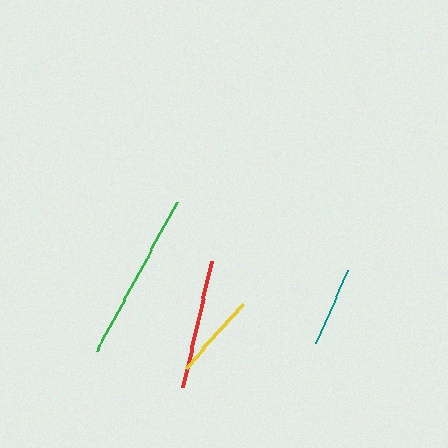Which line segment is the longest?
The green line is the longest at approximately 169 pixels.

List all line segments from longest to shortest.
From longest to shortest: green, red, yellow, teal.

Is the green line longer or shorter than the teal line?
The green line is longer than the teal line.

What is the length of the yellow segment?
The yellow segment is approximately 86 pixels long.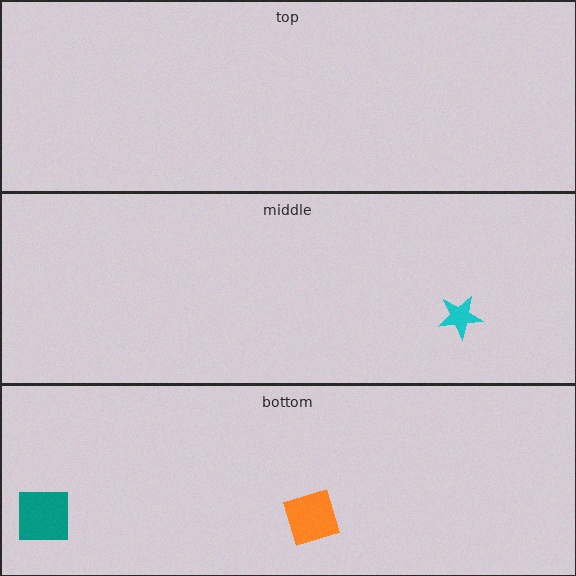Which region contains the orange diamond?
The bottom region.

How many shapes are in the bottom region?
2.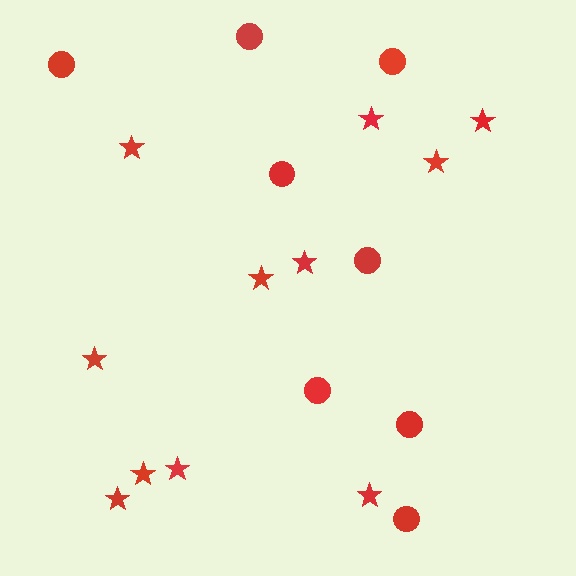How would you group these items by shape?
There are 2 groups: one group of stars (11) and one group of circles (8).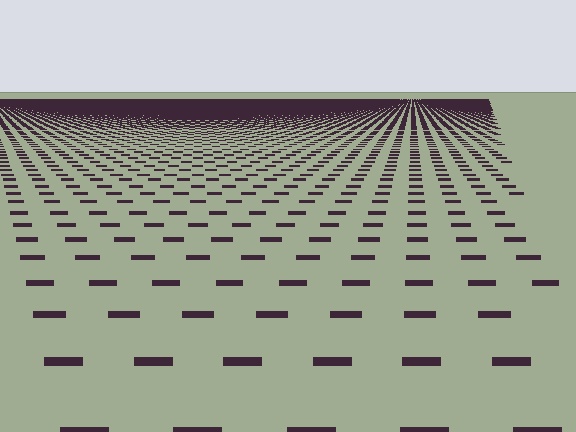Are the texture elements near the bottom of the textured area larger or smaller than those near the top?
Larger. Near the bottom, elements are closer to the viewer and appear at a bigger on-screen size.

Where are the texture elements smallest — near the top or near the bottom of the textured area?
Near the top.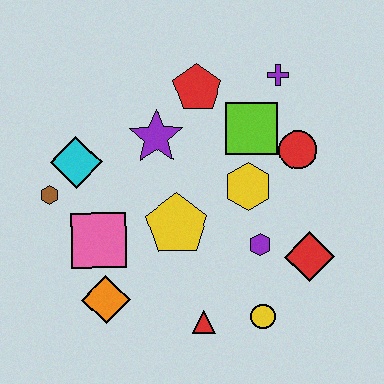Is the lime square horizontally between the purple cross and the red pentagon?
Yes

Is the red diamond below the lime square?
Yes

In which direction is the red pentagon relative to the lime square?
The red pentagon is to the left of the lime square.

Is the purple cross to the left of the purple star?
No